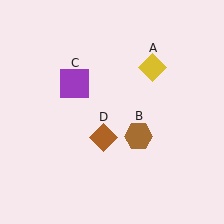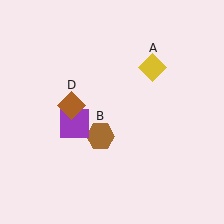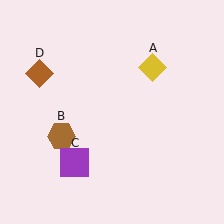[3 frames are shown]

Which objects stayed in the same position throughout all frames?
Yellow diamond (object A) remained stationary.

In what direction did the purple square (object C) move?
The purple square (object C) moved down.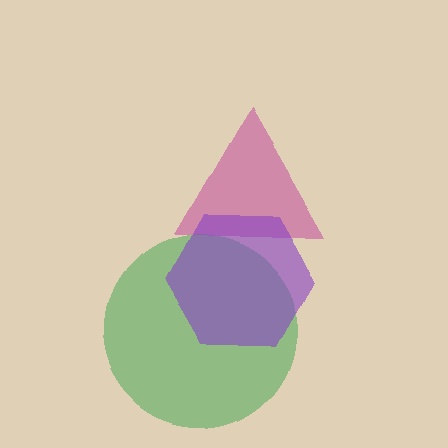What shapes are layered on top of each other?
The layered shapes are: a magenta triangle, a green circle, a purple hexagon.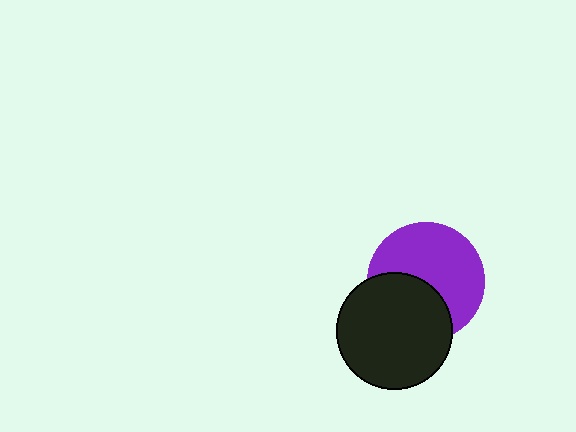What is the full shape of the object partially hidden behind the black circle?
The partially hidden object is a purple circle.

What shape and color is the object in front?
The object in front is a black circle.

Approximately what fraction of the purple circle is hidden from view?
Roughly 39% of the purple circle is hidden behind the black circle.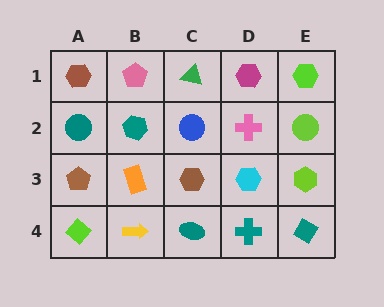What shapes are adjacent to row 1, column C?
A blue circle (row 2, column C), a pink pentagon (row 1, column B), a magenta hexagon (row 1, column D).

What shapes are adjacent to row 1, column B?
A teal hexagon (row 2, column B), a brown hexagon (row 1, column A), a green triangle (row 1, column C).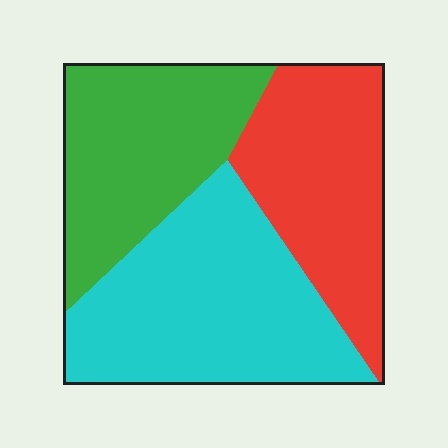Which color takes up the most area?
Cyan, at roughly 40%.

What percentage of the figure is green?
Green covers roughly 30% of the figure.